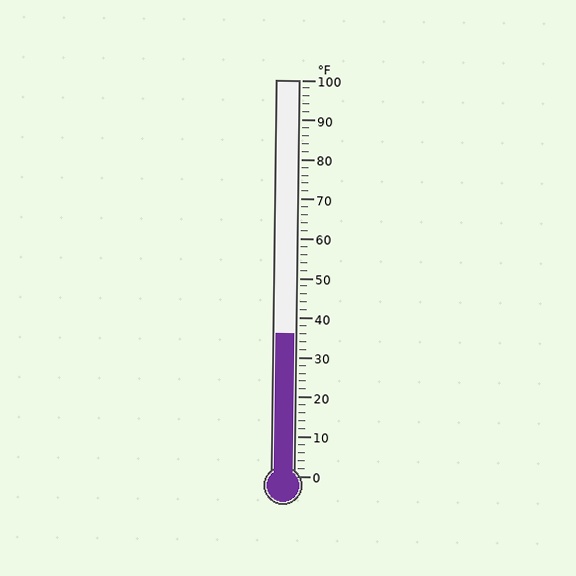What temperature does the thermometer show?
The thermometer shows approximately 36°F.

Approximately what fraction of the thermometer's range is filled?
The thermometer is filled to approximately 35% of its range.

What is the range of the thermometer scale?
The thermometer scale ranges from 0°F to 100°F.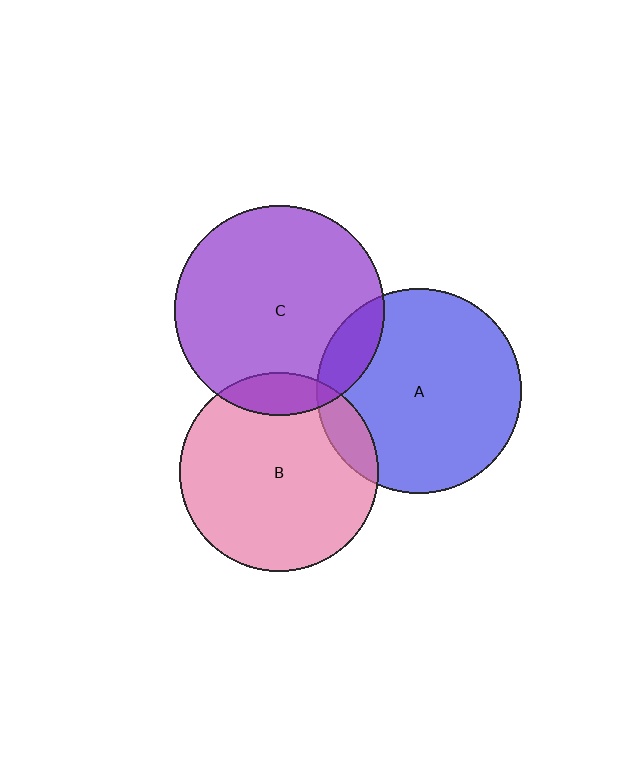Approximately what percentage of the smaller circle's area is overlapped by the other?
Approximately 15%.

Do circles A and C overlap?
Yes.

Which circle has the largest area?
Circle C (purple).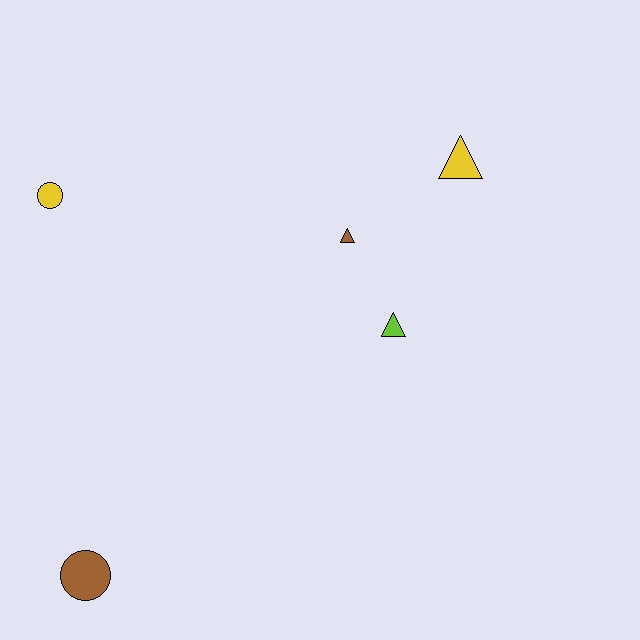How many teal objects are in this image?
There are no teal objects.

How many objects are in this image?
There are 5 objects.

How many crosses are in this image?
There are no crosses.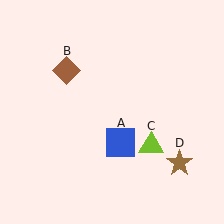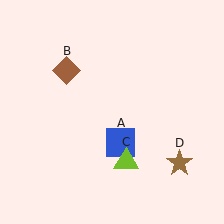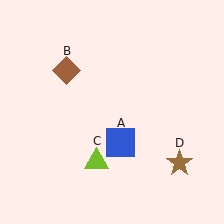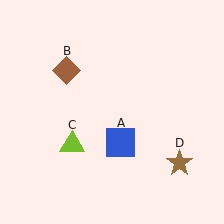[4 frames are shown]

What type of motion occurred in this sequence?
The lime triangle (object C) rotated clockwise around the center of the scene.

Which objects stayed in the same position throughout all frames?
Blue square (object A) and brown diamond (object B) and brown star (object D) remained stationary.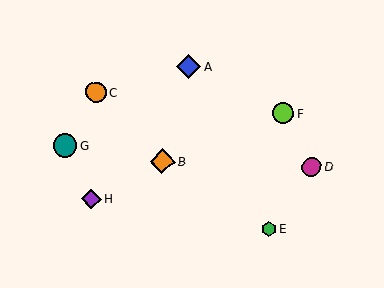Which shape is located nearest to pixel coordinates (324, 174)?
The magenta circle (labeled D) at (312, 167) is nearest to that location.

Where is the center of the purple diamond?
The center of the purple diamond is at (91, 199).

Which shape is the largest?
The orange diamond (labeled B) is the largest.